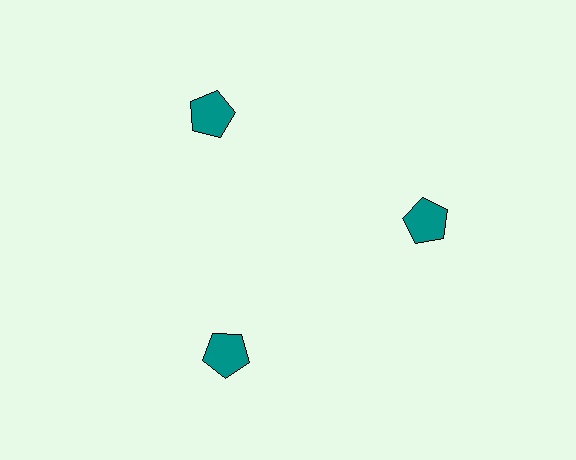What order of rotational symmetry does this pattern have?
This pattern has 3-fold rotational symmetry.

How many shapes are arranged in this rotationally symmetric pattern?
There are 3 shapes, arranged in 3 groups of 1.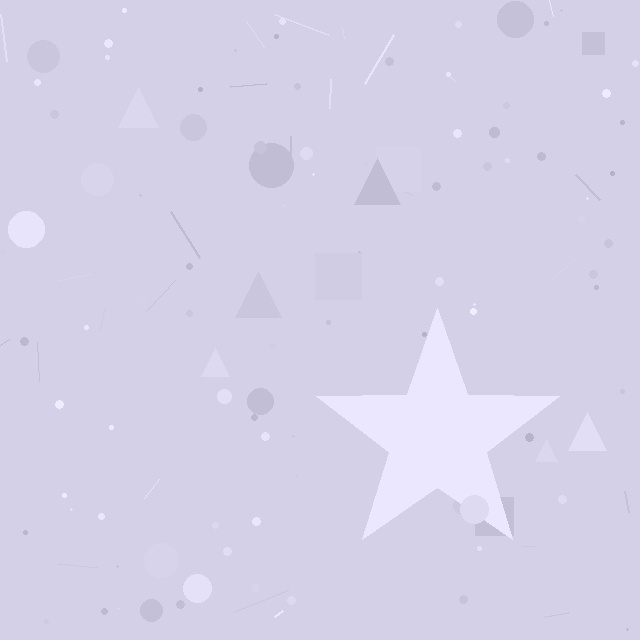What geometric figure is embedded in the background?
A star is embedded in the background.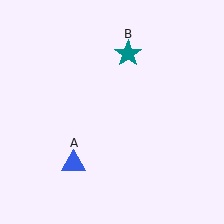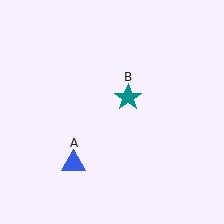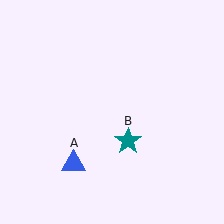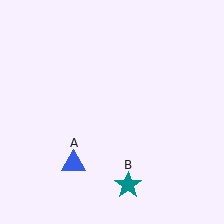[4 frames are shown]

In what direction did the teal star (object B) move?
The teal star (object B) moved down.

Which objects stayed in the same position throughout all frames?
Blue triangle (object A) remained stationary.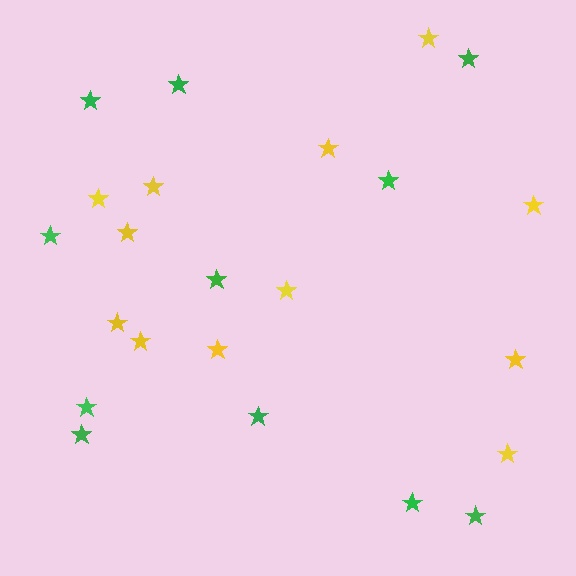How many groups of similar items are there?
There are 2 groups: one group of yellow stars (12) and one group of green stars (11).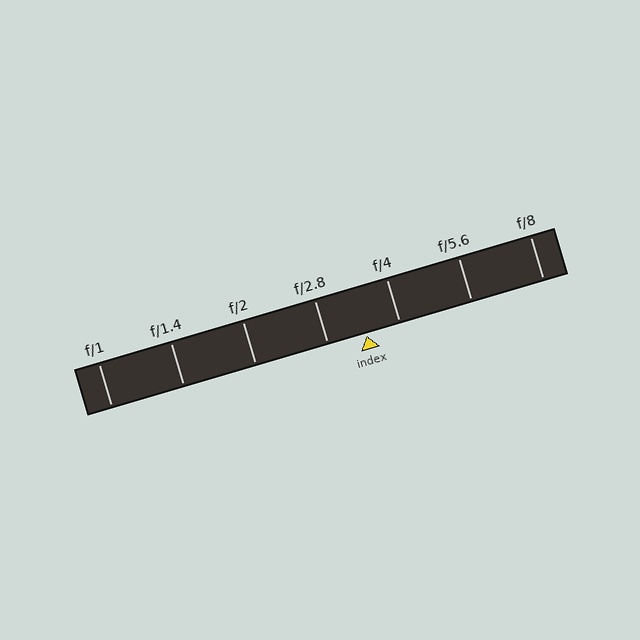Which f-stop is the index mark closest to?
The index mark is closest to f/4.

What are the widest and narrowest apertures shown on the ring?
The widest aperture shown is f/1 and the narrowest is f/8.